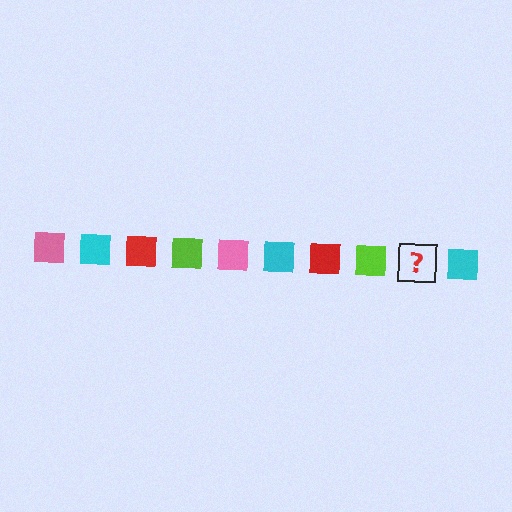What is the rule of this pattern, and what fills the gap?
The rule is that the pattern cycles through pink, cyan, red, lime squares. The gap should be filled with a pink square.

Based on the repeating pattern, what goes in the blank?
The blank should be a pink square.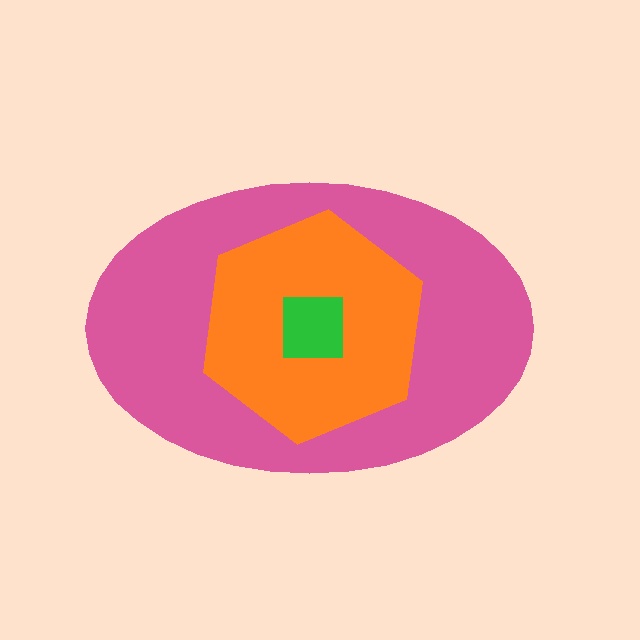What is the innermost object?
The green square.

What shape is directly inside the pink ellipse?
The orange hexagon.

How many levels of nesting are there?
3.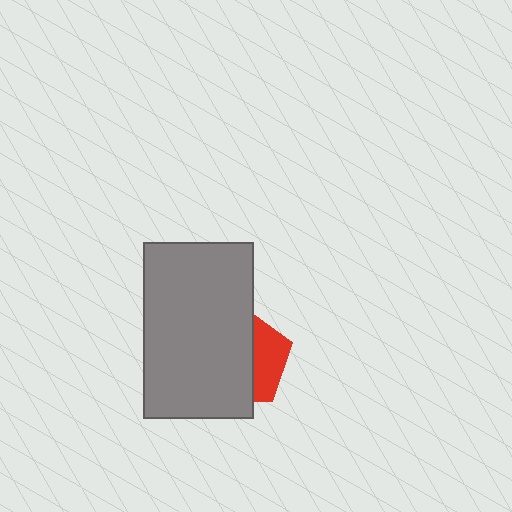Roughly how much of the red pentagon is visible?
A small part of it is visible (roughly 34%).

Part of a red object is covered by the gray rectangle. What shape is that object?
It is a pentagon.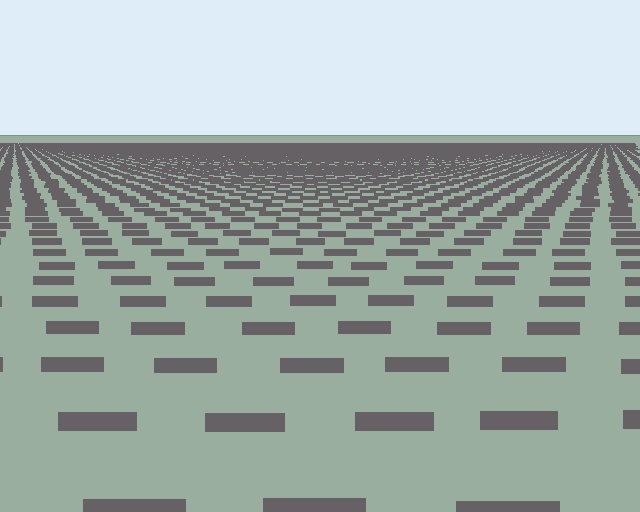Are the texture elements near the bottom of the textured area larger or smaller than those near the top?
Larger. Near the bottom, elements are closer to the viewer and appear at a bigger on-screen size.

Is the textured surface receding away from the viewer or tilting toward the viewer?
The surface is receding away from the viewer. Texture elements get smaller and denser toward the top.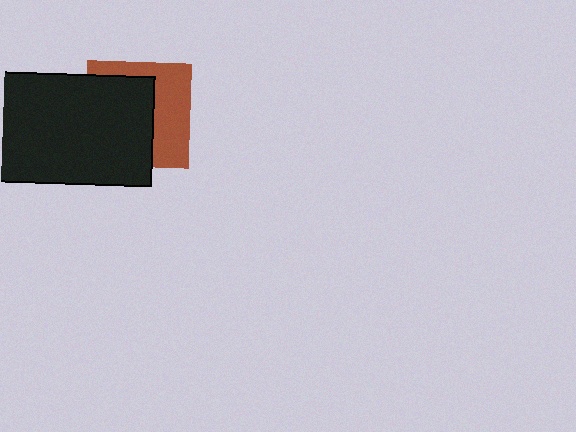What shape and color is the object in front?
The object in front is a black rectangle.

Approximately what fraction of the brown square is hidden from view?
Roughly 57% of the brown square is hidden behind the black rectangle.